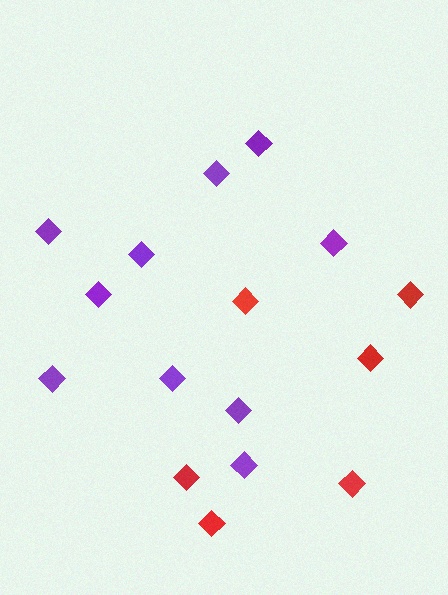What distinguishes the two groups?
There are 2 groups: one group of purple diamonds (10) and one group of red diamonds (6).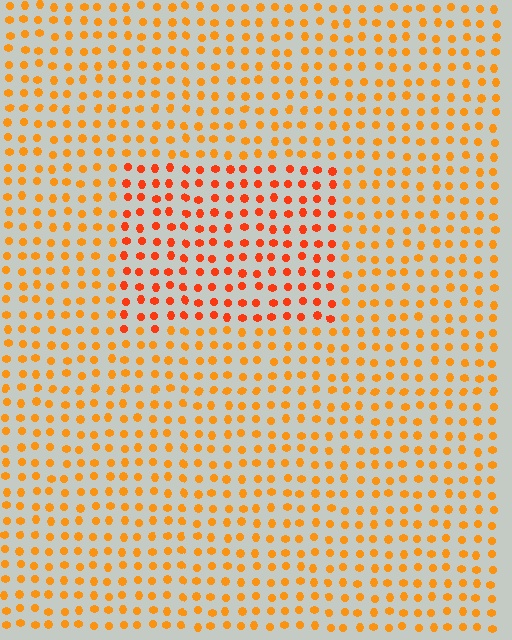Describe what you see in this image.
The image is filled with small orange elements in a uniform arrangement. A rectangle-shaped region is visible where the elements are tinted to a slightly different hue, forming a subtle color boundary.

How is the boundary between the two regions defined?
The boundary is defined purely by a slight shift in hue (about 23 degrees). Spacing, size, and orientation are identical on both sides.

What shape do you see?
I see a rectangle.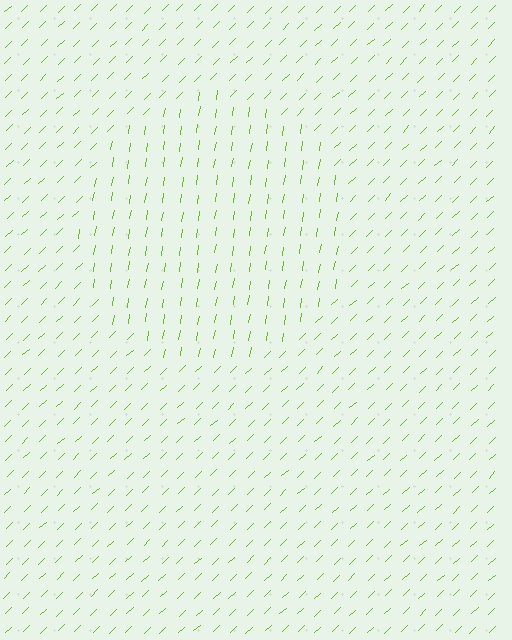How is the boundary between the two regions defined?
The boundary is defined purely by a change in line orientation (approximately 37 degrees difference). All lines are the same color and thickness.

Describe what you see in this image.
The image is filled with small lime line segments. A circle region in the image has lines oriented differently from the surrounding lines, creating a visible texture boundary.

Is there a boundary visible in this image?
Yes, there is a texture boundary formed by a change in line orientation.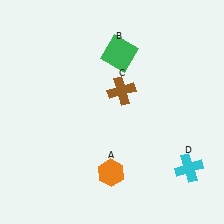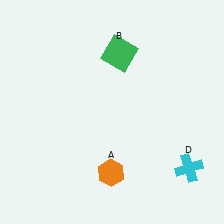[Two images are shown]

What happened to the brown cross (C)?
The brown cross (C) was removed in Image 2. It was in the top-right area of Image 1.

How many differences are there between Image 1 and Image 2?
There is 1 difference between the two images.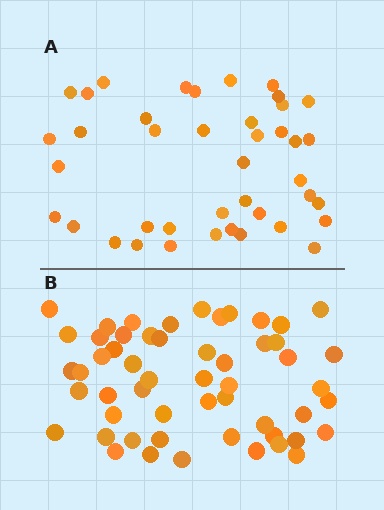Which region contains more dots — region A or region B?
Region B (the bottom region) has more dots.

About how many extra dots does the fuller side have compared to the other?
Region B has approximately 15 more dots than region A.